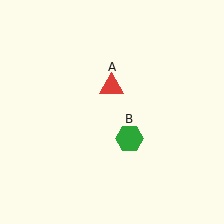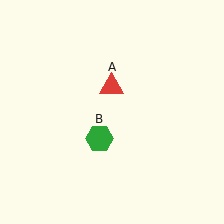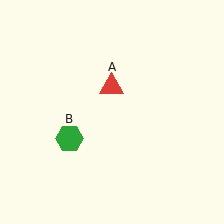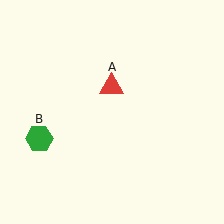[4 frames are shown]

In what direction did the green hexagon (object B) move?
The green hexagon (object B) moved left.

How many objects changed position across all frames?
1 object changed position: green hexagon (object B).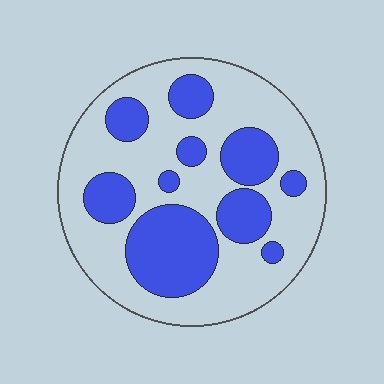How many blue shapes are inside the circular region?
10.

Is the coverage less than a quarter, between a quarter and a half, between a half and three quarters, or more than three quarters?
Between a quarter and a half.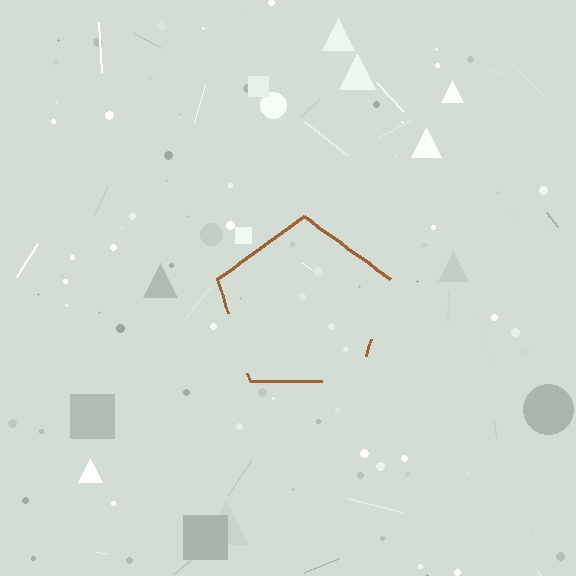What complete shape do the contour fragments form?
The contour fragments form a pentagon.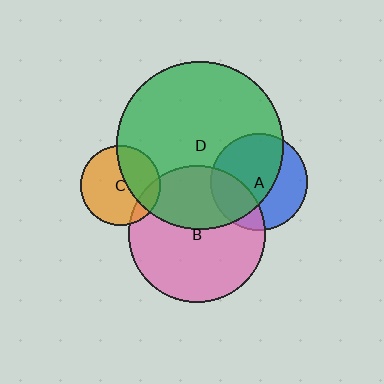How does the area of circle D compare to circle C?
Approximately 4.4 times.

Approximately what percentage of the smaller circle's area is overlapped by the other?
Approximately 30%.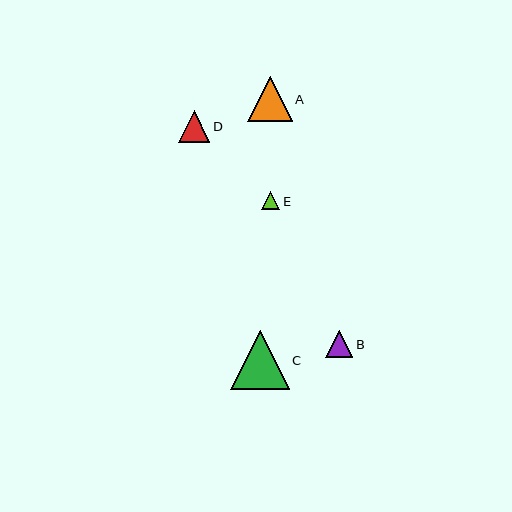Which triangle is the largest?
Triangle C is the largest with a size of approximately 59 pixels.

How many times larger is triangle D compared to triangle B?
Triangle D is approximately 1.2 times the size of triangle B.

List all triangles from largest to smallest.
From largest to smallest: C, A, D, B, E.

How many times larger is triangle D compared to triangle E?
Triangle D is approximately 1.7 times the size of triangle E.